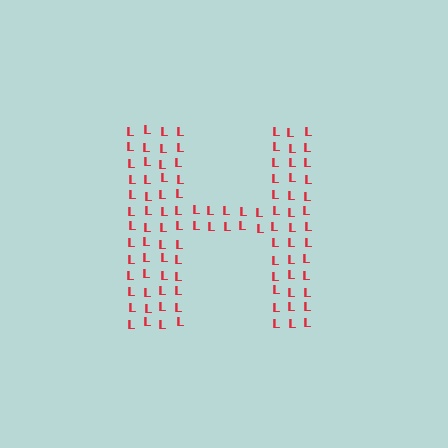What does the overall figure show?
The overall figure shows the letter H.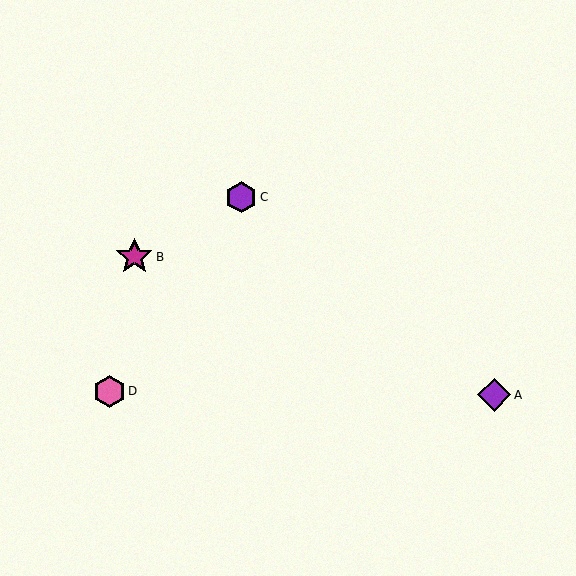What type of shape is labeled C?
Shape C is a purple hexagon.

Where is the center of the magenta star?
The center of the magenta star is at (134, 257).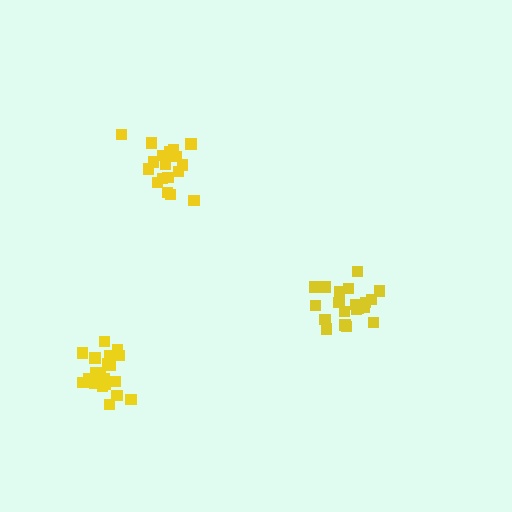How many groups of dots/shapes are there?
There are 3 groups.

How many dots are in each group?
Group 1: 19 dots, Group 2: 21 dots, Group 3: 20 dots (60 total).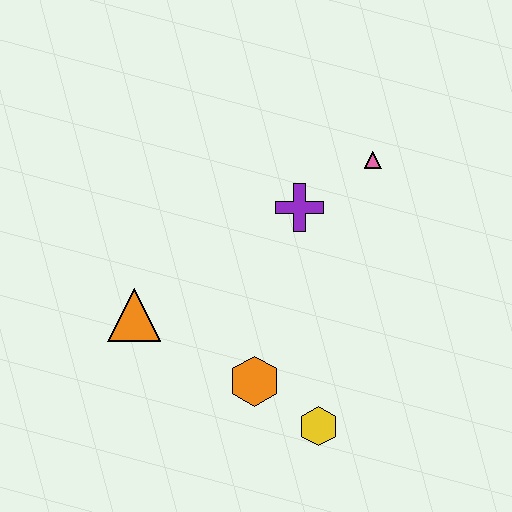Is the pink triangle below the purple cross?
No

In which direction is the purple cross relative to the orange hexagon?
The purple cross is above the orange hexagon.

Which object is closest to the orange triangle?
The orange hexagon is closest to the orange triangle.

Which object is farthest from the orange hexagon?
The pink triangle is farthest from the orange hexagon.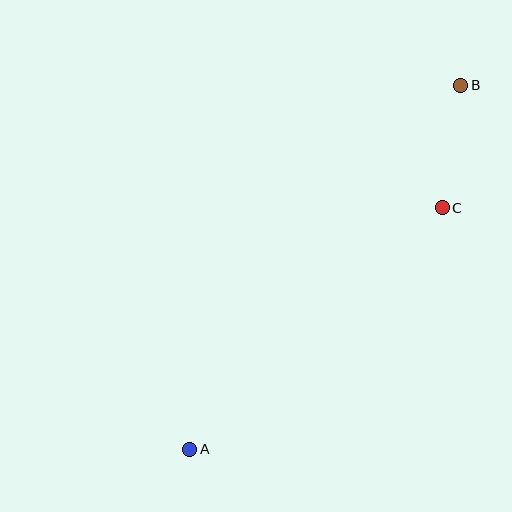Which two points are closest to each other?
Points B and C are closest to each other.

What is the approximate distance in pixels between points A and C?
The distance between A and C is approximately 349 pixels.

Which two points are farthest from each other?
Points A and B are farthest from each other.